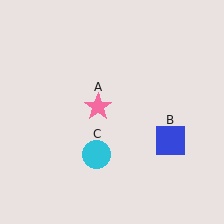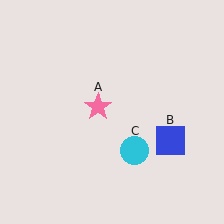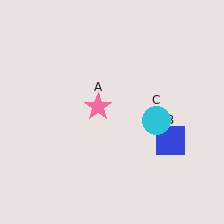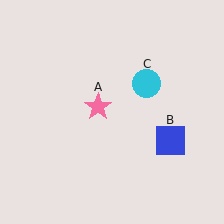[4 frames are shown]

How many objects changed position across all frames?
1 object changed position: cyan circle (object C).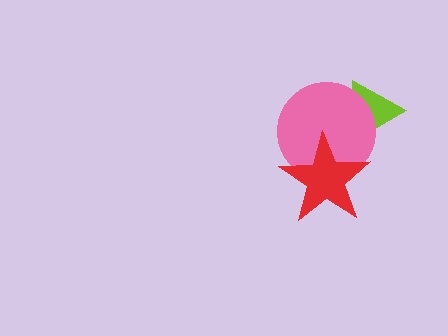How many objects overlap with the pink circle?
2 objects overlap with the pink circle.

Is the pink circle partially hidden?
Yes, it is partially covered by another shape.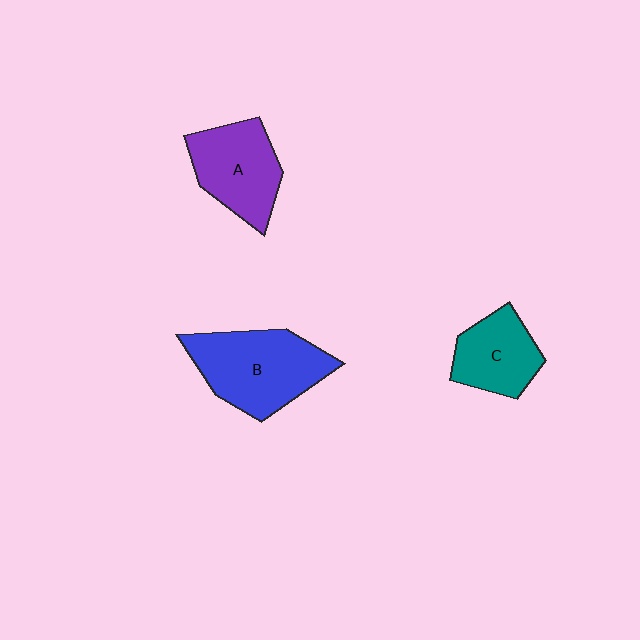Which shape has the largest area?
Shape B (blue).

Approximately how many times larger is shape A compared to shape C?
Approximately 1.2 times.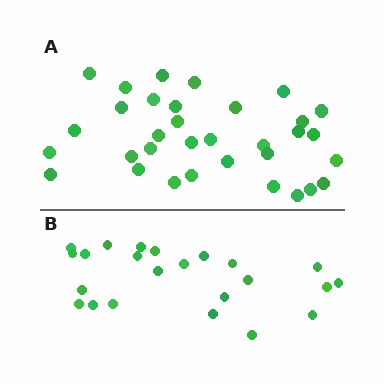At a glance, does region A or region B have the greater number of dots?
Region A (the top region) has more dots.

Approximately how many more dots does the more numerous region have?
Region A has roughly 10 or so more dots than region B.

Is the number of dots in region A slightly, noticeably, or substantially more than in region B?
Region A has noticeably more, but not dramatically so. The ratio is roughly 1.4 to 1.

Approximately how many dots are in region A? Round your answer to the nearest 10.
About 30 dots. (The exact count is 33, which rounds to 30.)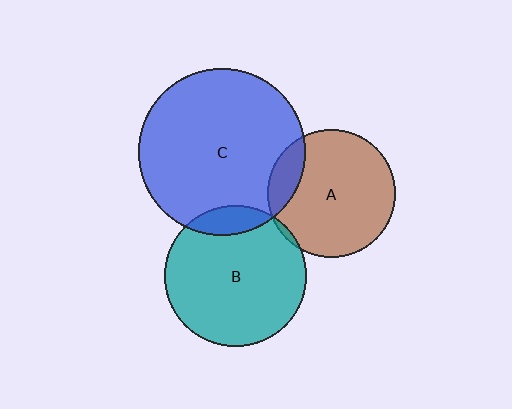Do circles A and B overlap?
Yes.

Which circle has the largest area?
Circle C (blue).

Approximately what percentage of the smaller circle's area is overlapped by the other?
Approximately 5%.